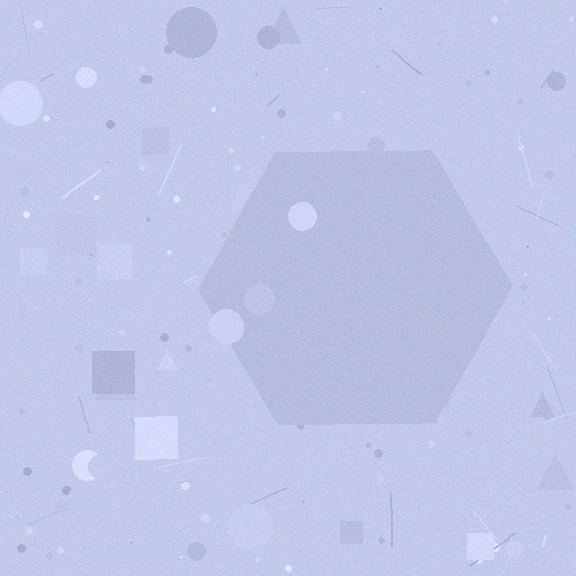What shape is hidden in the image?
A hexagon is hidden in the image.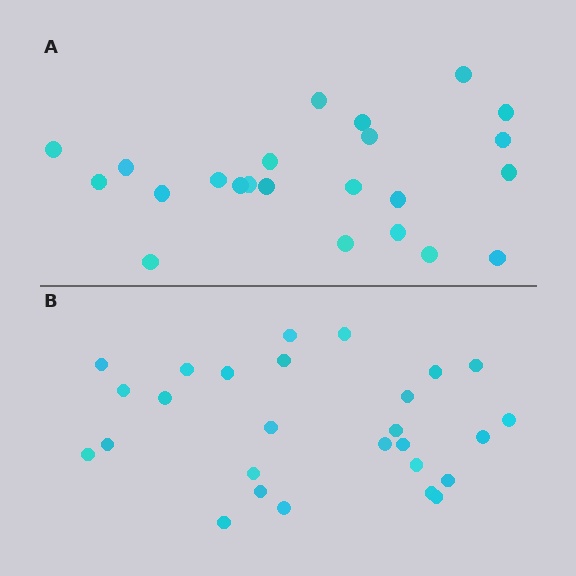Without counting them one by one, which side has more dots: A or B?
Region B (the bottom region) has more dots.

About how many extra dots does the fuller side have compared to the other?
Region B has about 4 more dots than region A.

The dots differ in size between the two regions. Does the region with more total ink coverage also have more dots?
No. Region A has more total ink coverage because its dots are larger, but region B actually contains more individual dots. Total area can be misleading — the number of items is what matters here.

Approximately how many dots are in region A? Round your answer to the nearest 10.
About 20 dots. (The exact count is 23, which rounds to 20.)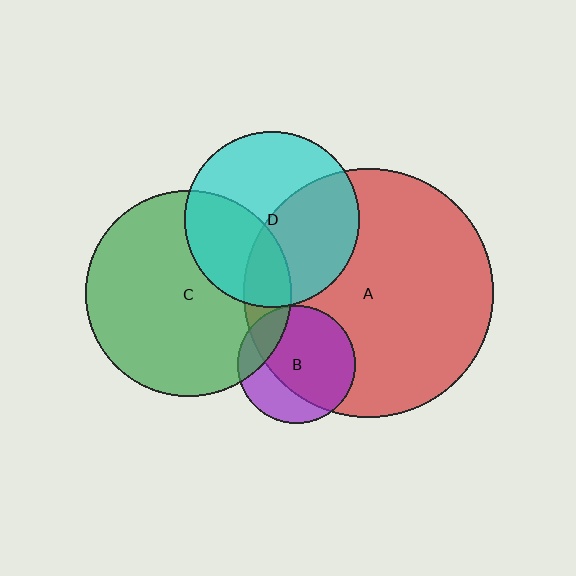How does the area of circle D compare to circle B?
Approximately 2.2 times.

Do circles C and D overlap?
Yes.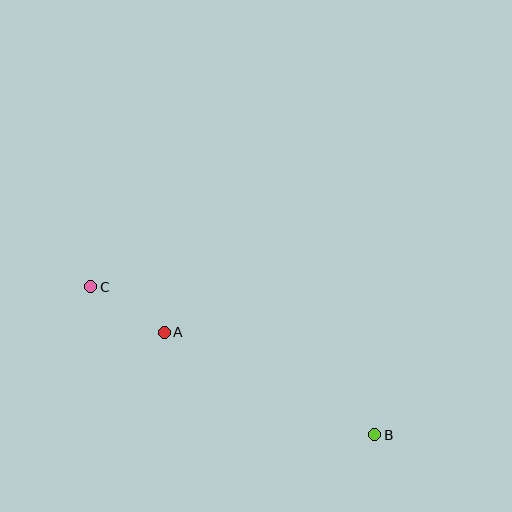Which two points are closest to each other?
Points A and C are closest to each other.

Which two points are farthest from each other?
Points B and C are farthest from each other.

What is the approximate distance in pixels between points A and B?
The distance between A and B is approximately 234 pixels.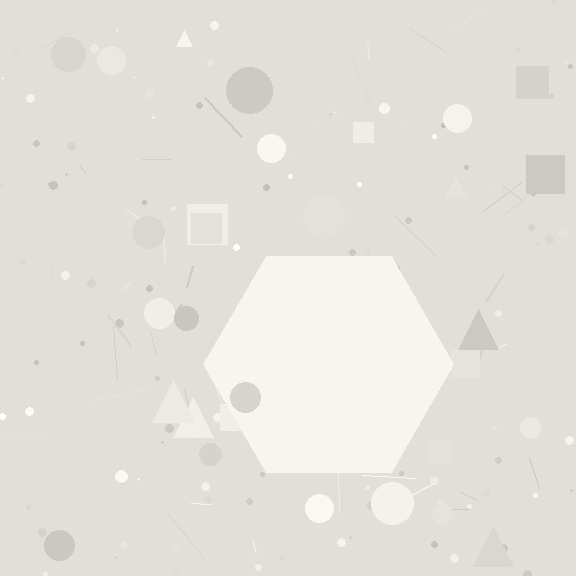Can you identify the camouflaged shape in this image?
The camouflaged shape is a hexagon.